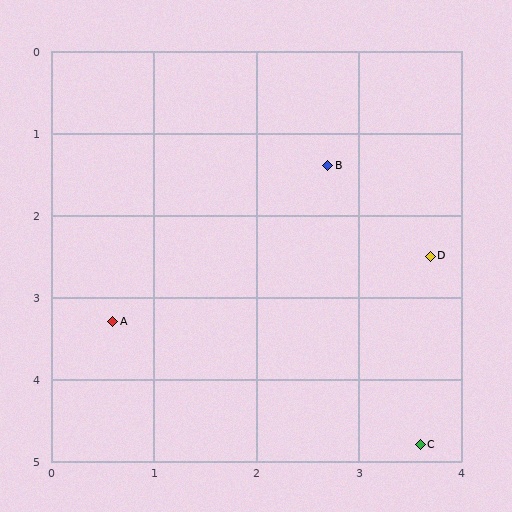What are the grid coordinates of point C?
Point C is at approximately (3.6, 4.8).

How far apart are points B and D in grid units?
Points B and D are about 1.5 grid units apart.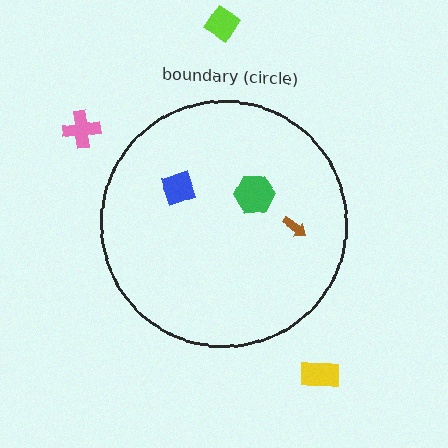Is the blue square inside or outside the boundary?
Inside.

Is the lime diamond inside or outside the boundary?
Outside.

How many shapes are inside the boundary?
3 inside, 3 outside.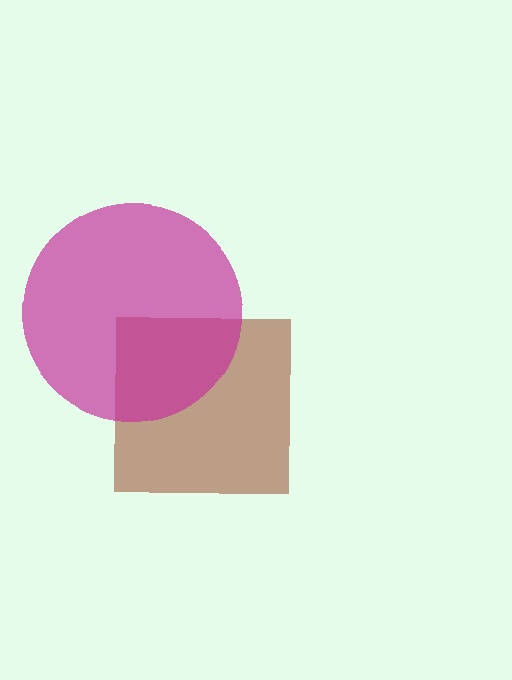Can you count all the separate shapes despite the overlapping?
Yes, there are 2 separate shapes.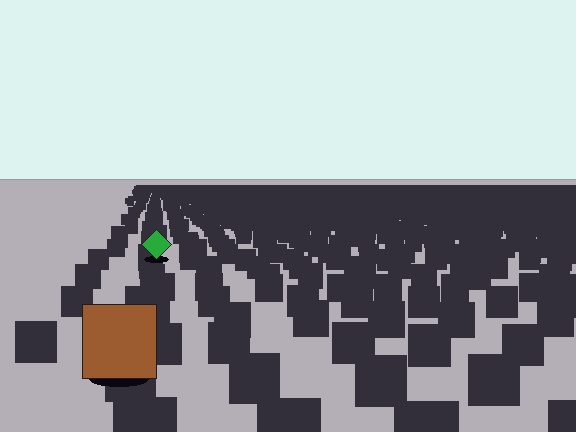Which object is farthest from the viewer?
The green diamond is farthest from the viewer. It appears smaller and the ground texture around it is denser.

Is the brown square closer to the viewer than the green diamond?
Yes. The brown square is closer — you can tell from the texture gradient: the ground texture is coarser near it.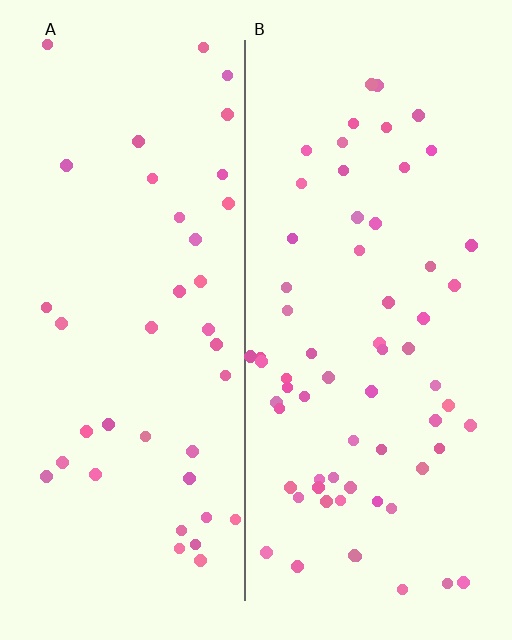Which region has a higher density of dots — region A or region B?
B (the right).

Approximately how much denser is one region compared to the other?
Approximately 1.7× — region B over region A.